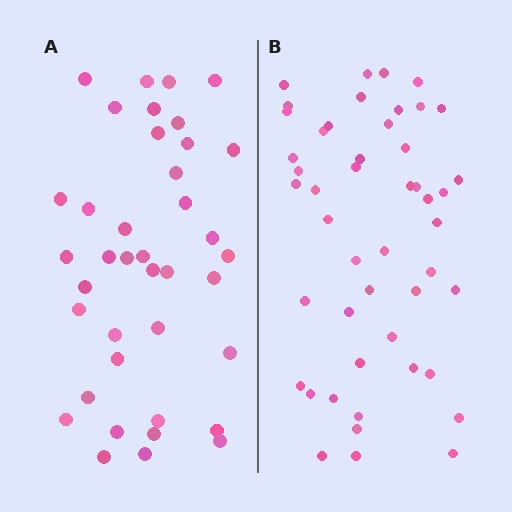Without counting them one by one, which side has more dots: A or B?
Region B (the right region) has more dots.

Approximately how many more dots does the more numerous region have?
Region B has roughly 8 or so more dots than region A.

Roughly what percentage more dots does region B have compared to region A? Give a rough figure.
About 25% more.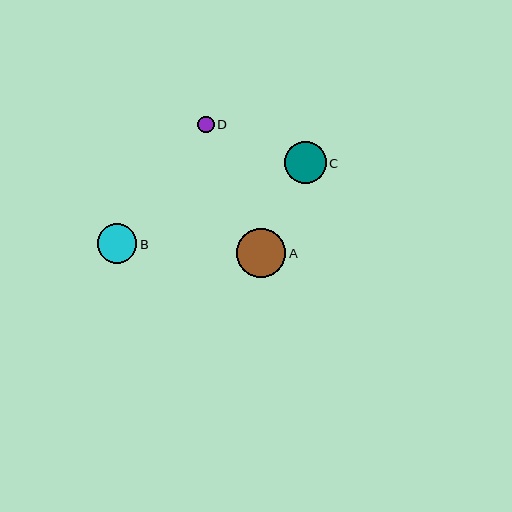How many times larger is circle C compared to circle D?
Circle C is approximately 2.6 times the size of circle D.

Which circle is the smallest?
Circle D is the smallest with a size of approximately 16 pixels.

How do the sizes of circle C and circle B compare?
Circle C and circle B are approximately the same size.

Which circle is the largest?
Circle A is the largest with a size of approximately 49 pixels.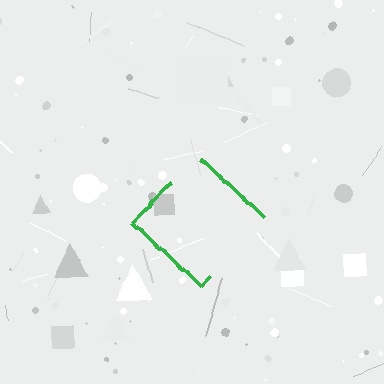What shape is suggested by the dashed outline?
The dashed outline suggests a diamond.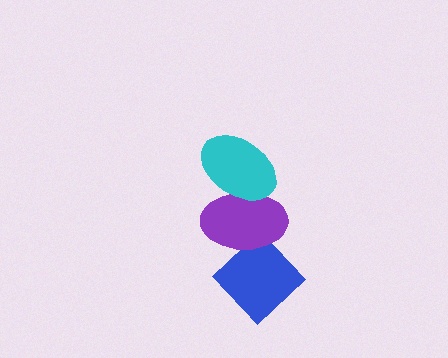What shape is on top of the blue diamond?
The purple ellipse is on top of the blue diamond.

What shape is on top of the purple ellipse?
The cyan ellipse is on top of the purple ellipse.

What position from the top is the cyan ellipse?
The cyan ellipse is 1st from the top.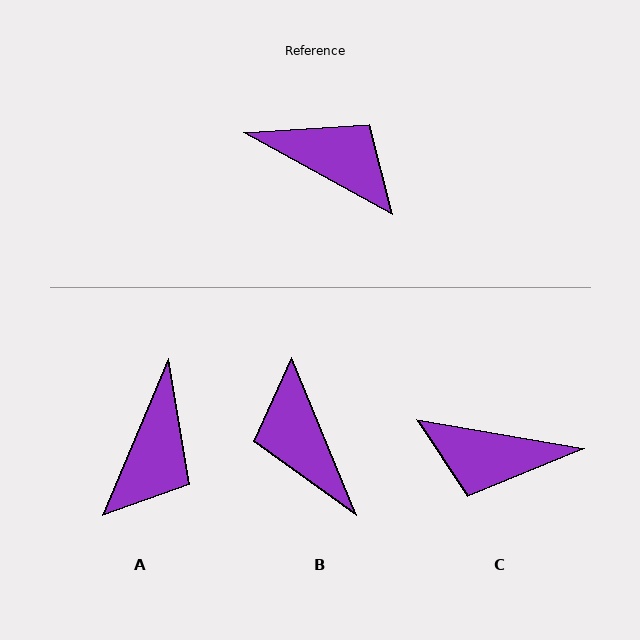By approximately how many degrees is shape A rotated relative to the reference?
Approximately 84 degrees clockwise.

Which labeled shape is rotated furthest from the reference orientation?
C, about 161 degrees away.